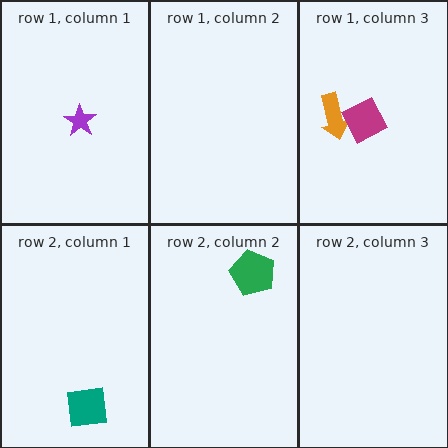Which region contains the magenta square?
The row 1, column 3 region.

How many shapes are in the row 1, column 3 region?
2.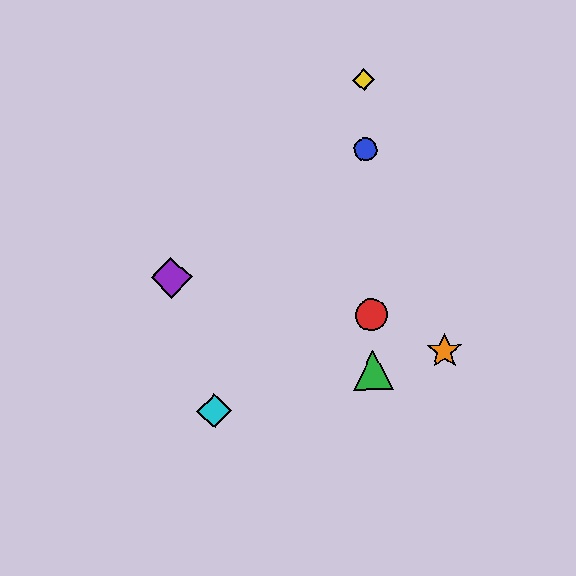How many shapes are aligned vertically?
4 shapes (the red circle, the blue circle, the green triangle, the yellow diamond) are aligned vertically.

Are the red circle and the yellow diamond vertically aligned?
Yes, both are at x≈371.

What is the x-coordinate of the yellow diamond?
The yellow diamond is at x≈364.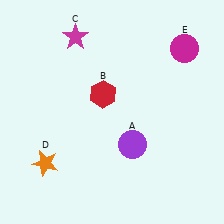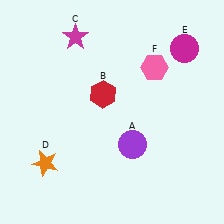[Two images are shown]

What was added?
A pink hexagon (F) was added in Image 2.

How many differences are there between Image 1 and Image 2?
There is 1 difference between the two images.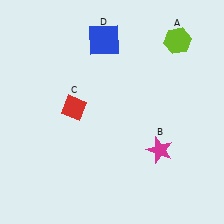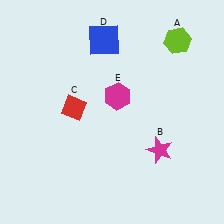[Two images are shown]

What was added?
A magenta hexagon (E) was added in Image 2.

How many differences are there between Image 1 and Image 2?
There is 1 difference between the two images.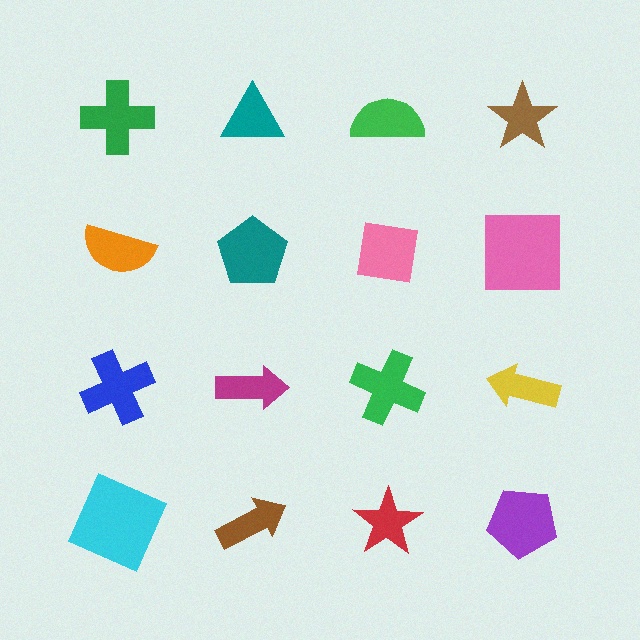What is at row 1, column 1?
A green cross.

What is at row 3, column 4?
A yellow arrow.